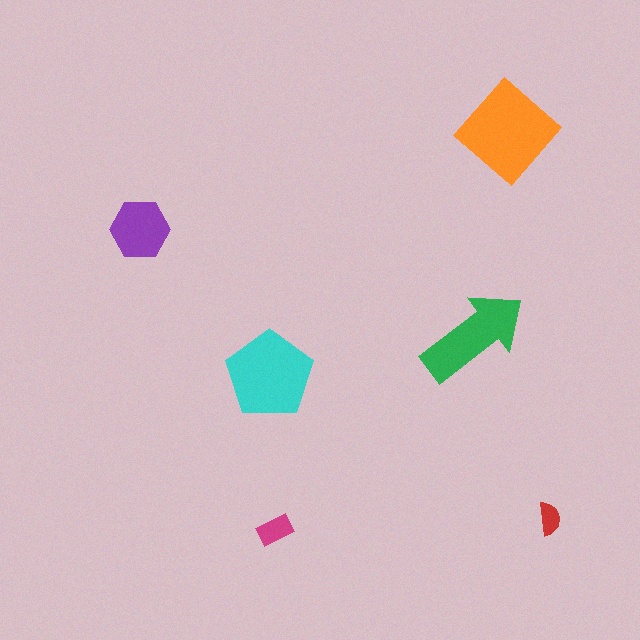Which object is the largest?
The orange diamond.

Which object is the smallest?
The red semicircle.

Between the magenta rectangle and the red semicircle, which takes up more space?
The magenta rectangle.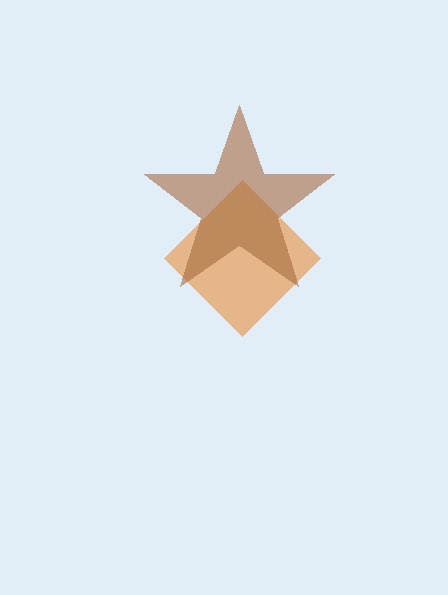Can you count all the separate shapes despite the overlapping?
Yes, there are 2 separate shapes.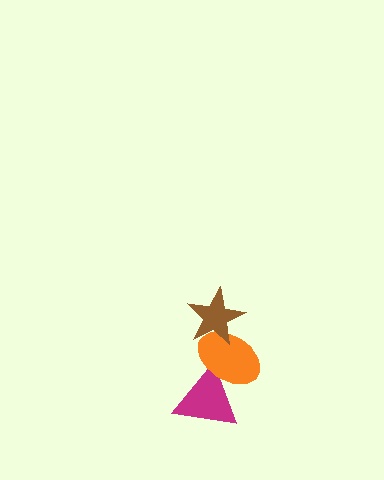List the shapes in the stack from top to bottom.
From top to bottom: the brown star, the orange ellipse, the magenta triangle.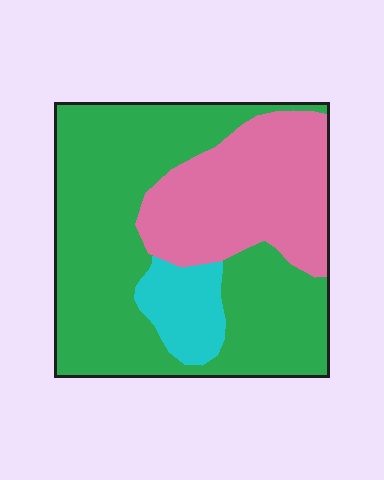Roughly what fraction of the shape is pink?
Pink takes up about one third (1/3) of the shape.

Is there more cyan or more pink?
Pink.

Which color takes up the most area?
Green, at roughly 60%.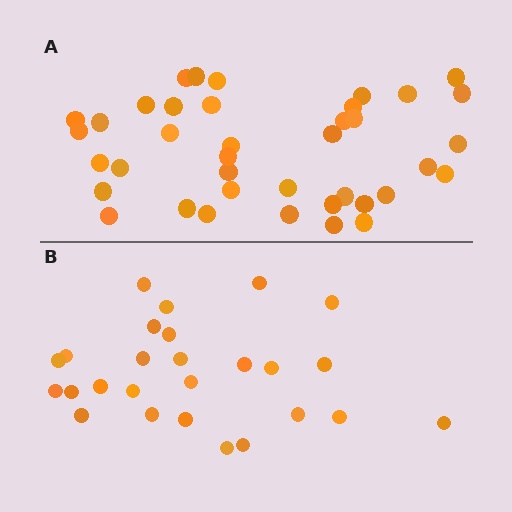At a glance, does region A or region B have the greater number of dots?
Region A (the top region) has more dots.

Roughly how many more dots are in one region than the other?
Region A has approximately 15 more dots than region B.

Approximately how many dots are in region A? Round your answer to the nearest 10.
About 40 dots. (The exact count is 39, which rounds to 40.)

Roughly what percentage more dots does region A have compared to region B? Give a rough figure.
About 50% more.